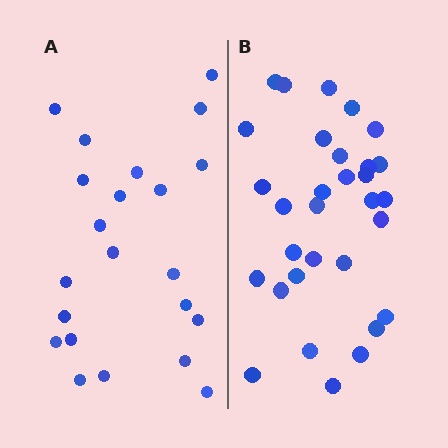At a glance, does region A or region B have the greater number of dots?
Region B (the right region) has more dots.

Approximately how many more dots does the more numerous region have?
Region B has roughly 8 or so more dots than region A.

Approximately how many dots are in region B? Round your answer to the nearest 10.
About 30 dots. (The exact count is 31, which rounds to 30.)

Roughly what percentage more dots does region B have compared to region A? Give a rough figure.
About 40% more.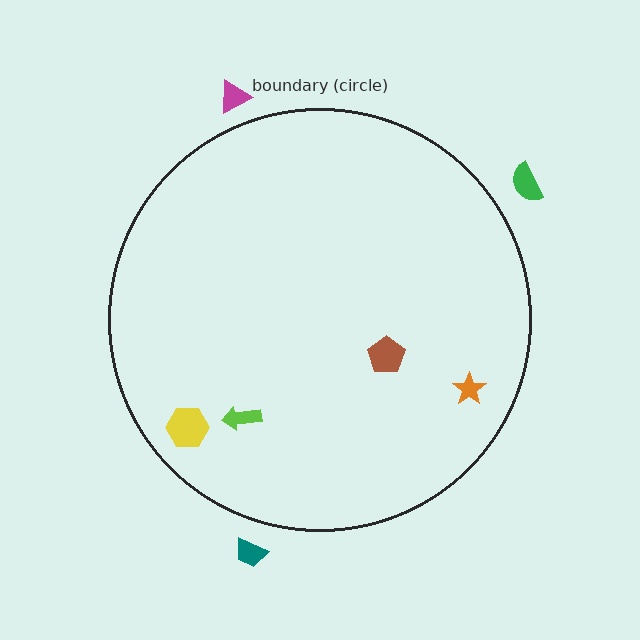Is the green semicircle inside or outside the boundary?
Outside.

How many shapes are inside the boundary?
4 inside, 3 outside.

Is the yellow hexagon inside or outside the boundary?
Inside.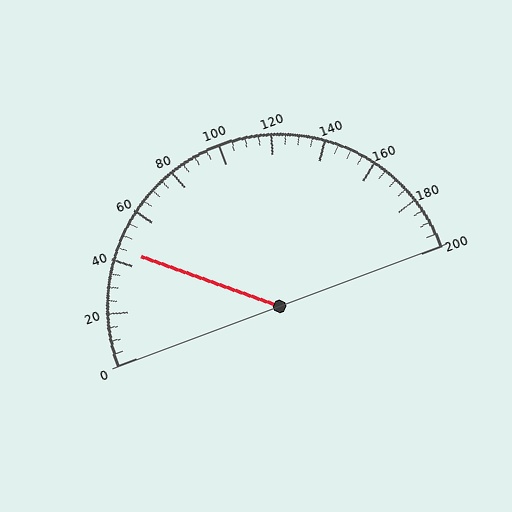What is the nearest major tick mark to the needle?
The nearest major tick mark is 40.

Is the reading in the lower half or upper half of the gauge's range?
The reading is in the lower half of the range (0 to 200).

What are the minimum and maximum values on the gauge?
The gauge ranges from 0 to 200.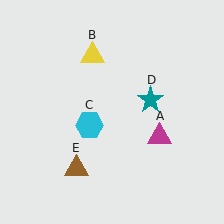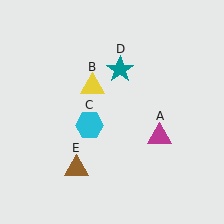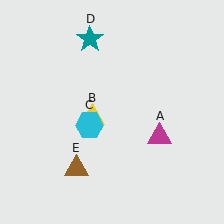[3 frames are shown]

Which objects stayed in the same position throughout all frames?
Magenta triangle (object A) and cyan hexagon (object C) and brown triangle (object E) remained stationary.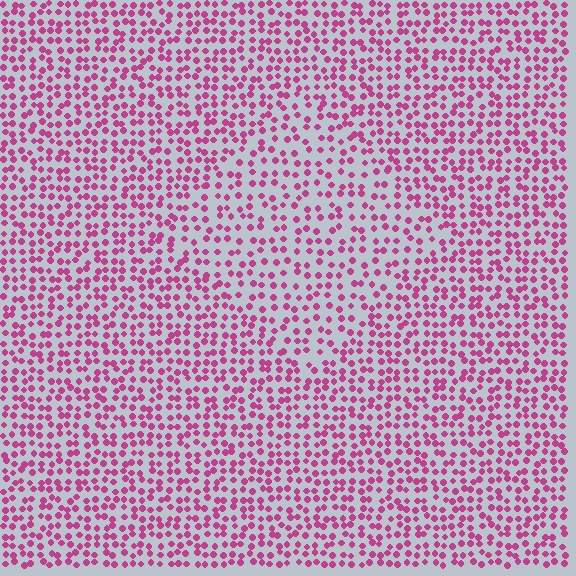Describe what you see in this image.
The image contains small magenta elements arranged at two different densities. A diamond-shaped region is visible where the elements are less densely packed than the surrounding area.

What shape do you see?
I see a diamond.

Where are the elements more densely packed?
The elements are more densely packed outside the diamond boundary.